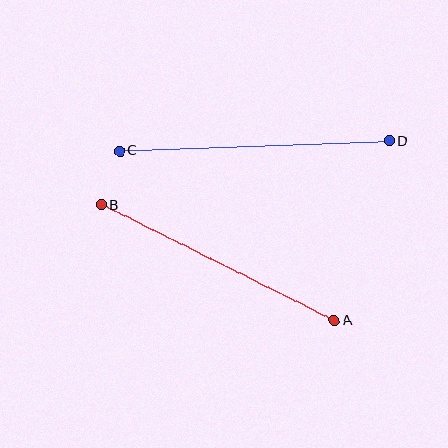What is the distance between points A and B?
The distance is approximately 260 pixels.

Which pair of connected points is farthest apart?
Points C and D are farthest apart.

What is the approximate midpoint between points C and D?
The midpoint is at approximately (254, 146) pixels.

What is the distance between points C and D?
The distance is approximately 270 pixels.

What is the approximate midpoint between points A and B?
The midpoint is at approximately (218, 263) pixels.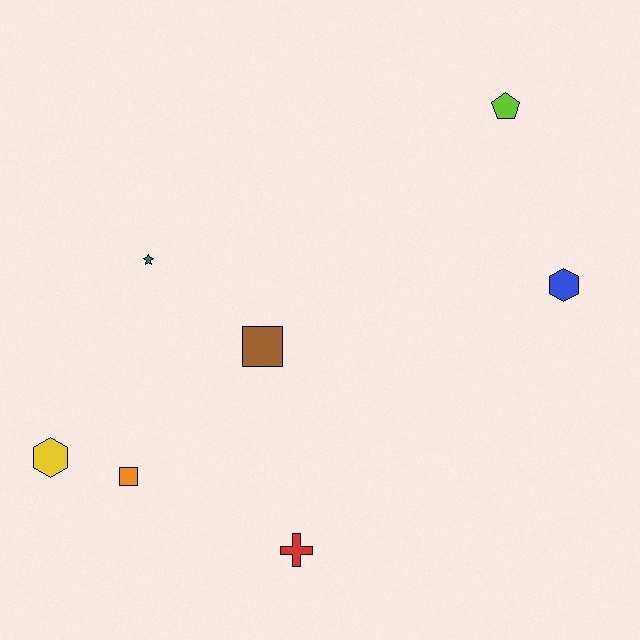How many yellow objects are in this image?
There is 1 yellow object.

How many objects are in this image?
There are 7 objects.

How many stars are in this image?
There is 1 star.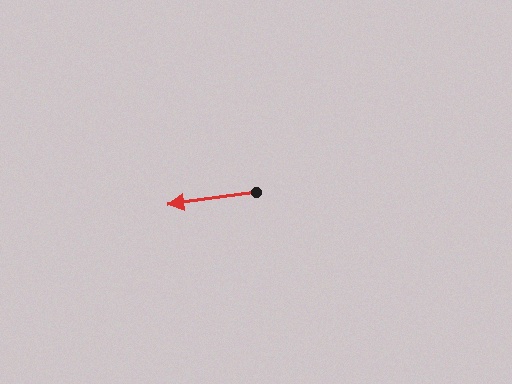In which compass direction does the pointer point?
West.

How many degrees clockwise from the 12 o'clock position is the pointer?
Approximately 262 degrees.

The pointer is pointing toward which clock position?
Roughly 9 o'clock.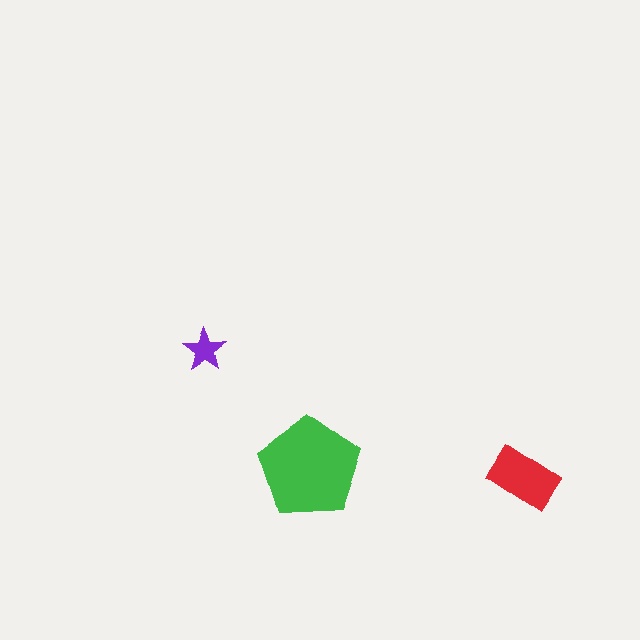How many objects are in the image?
There are 3 objects in the image.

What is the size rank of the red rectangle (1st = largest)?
2nd.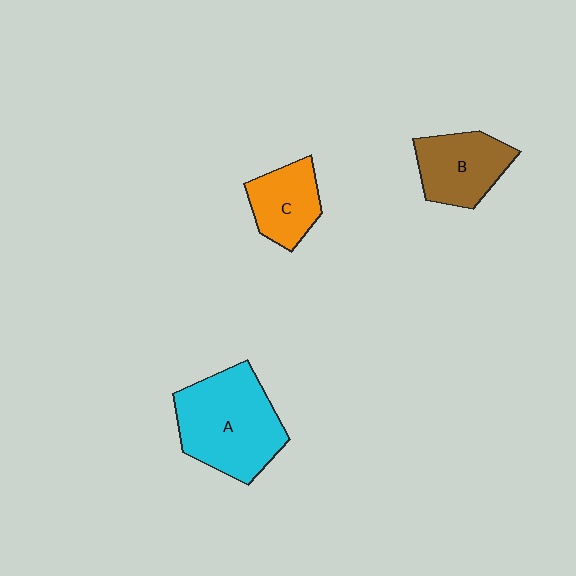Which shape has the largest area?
Shape A (cyan).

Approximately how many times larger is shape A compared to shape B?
Approximately 1.6 times.